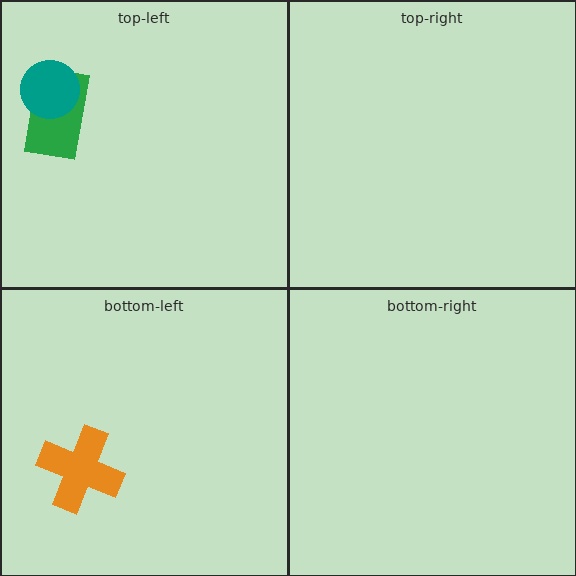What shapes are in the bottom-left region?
The orange cross.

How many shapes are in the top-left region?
2.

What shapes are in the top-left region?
The green rectangle, the teal circle.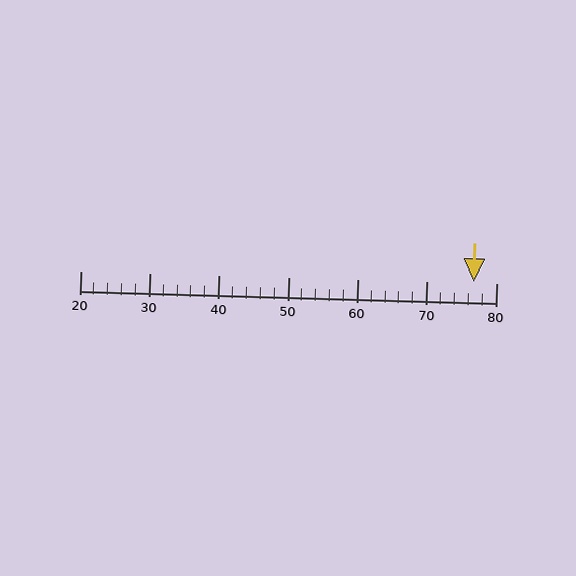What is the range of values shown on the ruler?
The ruler shows values from 20 to 80.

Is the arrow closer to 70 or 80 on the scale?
The arrow is closer to 80.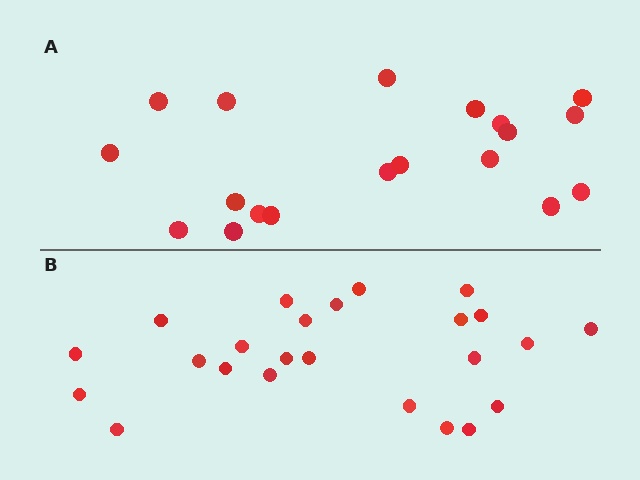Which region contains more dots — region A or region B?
Region B (the bottom region) has more dots.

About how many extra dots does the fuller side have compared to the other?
Region B has about 5 more dots than region A.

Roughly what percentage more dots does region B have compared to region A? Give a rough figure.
About 25% more.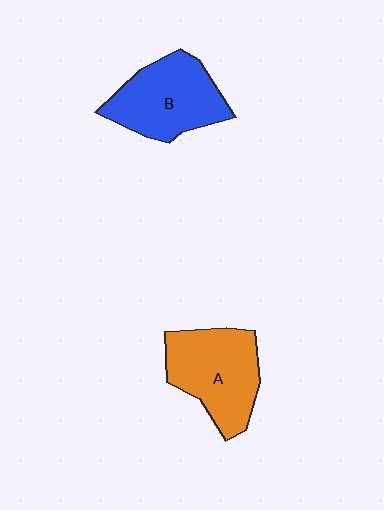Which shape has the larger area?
Shape A (orange).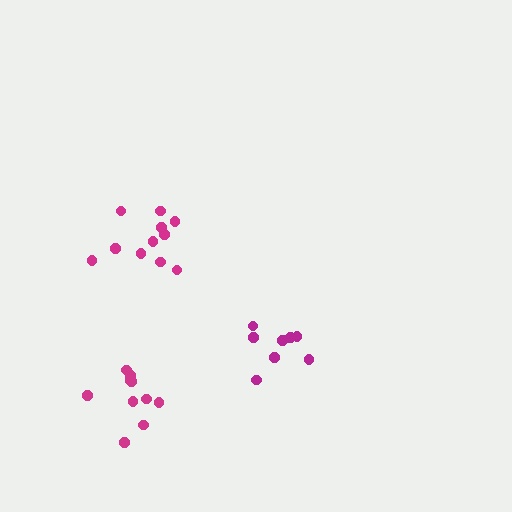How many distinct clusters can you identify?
There are 3 distinct clusters.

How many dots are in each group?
Group 1: 11 dots, Group 2: 8 dots, Group 3: 10 dots (29 total).